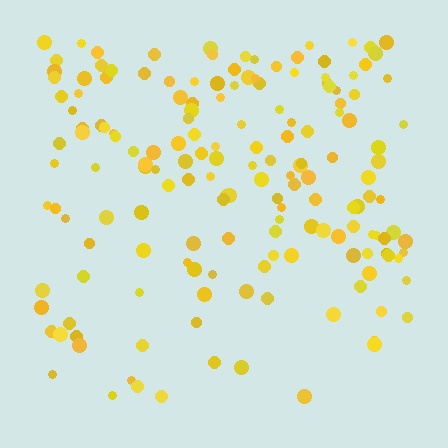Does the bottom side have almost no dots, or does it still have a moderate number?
Still a moderate number, just noticeably fewer than the top.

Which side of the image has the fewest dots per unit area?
The bottom.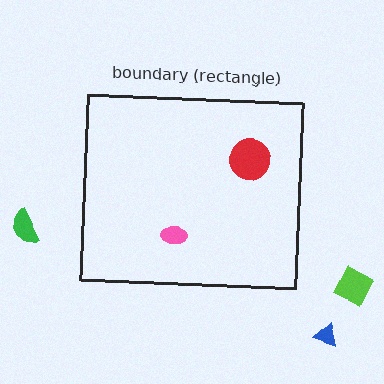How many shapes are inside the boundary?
2 inside, 3 outside.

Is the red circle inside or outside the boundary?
Inside.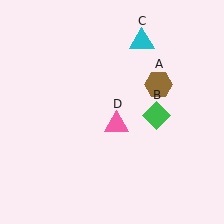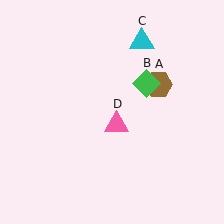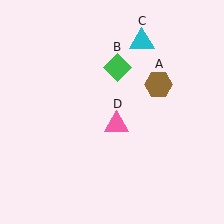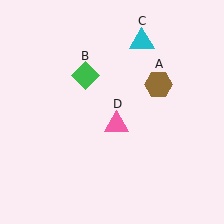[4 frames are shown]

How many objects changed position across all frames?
1 object changed position: green diamond (object B).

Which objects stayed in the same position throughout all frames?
Brown hexagon (object A) and cyan triangle (object C) and pink triangle (object D) remained stationary.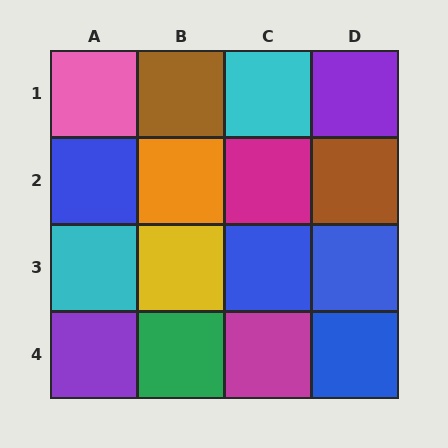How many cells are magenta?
2 cells are magenta.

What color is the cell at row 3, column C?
Blue.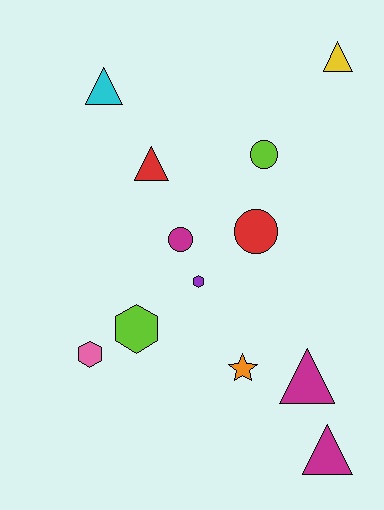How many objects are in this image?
There are 12 objects.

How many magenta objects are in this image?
There are 3 magenta objects.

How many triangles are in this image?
There are 5 triangles.